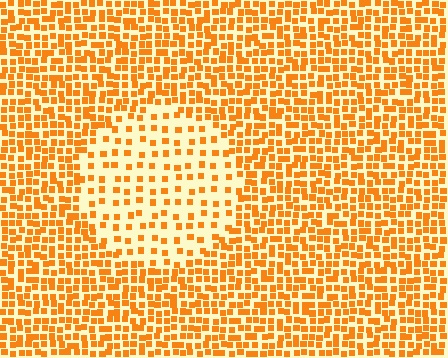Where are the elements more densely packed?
The elements are more densely packed outside the circle boundary.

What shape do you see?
I see a circle.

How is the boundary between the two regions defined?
The boundary is defined by a change in element density (approximately 2.3x ratio). All elements are the same color, size, and shape.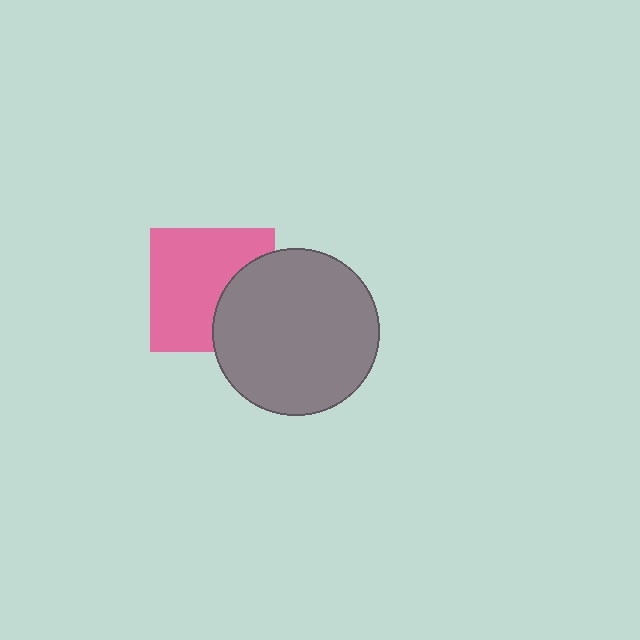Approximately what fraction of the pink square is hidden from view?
Roughly 32% of the pink square is hidden behind the gray circle.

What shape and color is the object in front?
The object in front is a gray circle.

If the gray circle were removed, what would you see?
You would see the complete pink square.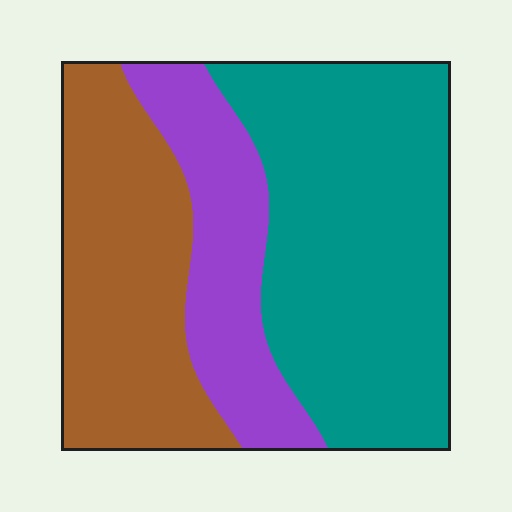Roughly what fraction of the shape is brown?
Brown takes up about one third (1/3) of the shape.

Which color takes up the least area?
Purple, at roughly 20%.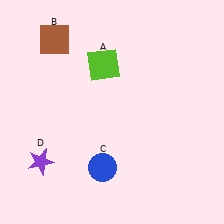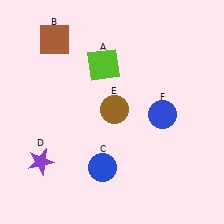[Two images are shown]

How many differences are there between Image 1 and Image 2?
There are 2 differences between the two images.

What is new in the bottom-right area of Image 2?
A blue circle (F) was added in the bottom-right area of Image 2.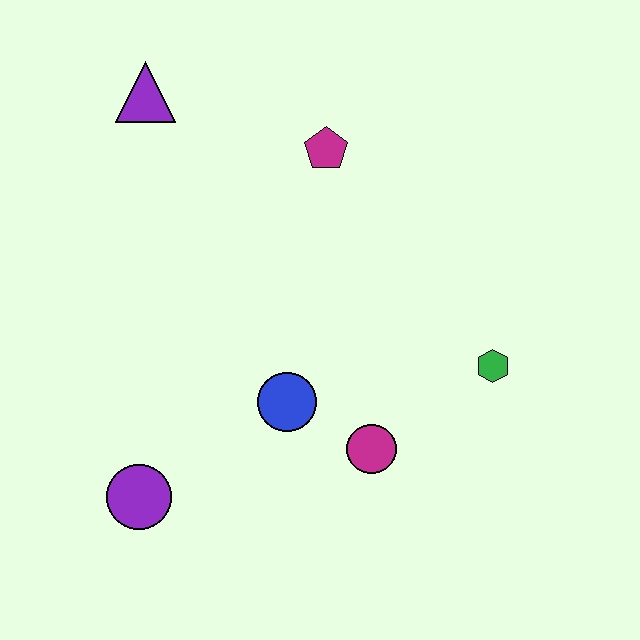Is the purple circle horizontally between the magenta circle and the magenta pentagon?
No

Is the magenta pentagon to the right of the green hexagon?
No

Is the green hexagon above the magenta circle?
Yes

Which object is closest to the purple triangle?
The magenta pentagon is closest to the purple triangle.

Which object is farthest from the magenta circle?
The purple triangle is farthest from the magenta circle.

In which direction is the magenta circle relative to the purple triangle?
The magenta circle is below the purple triangle.